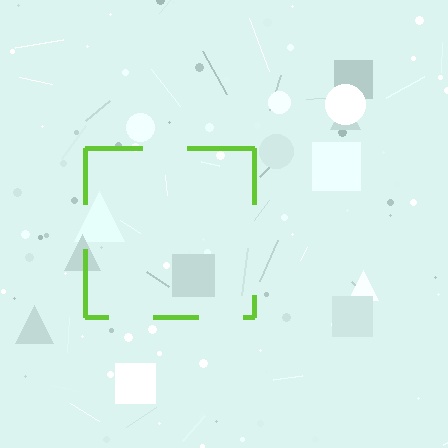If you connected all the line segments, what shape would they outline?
They would outline a square.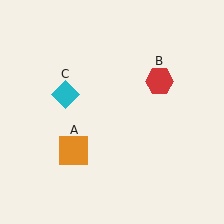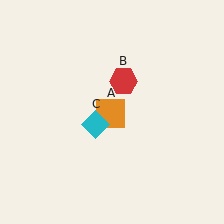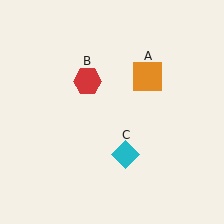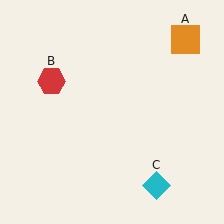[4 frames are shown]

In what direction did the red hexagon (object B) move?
The red hexagon (object B) moved left.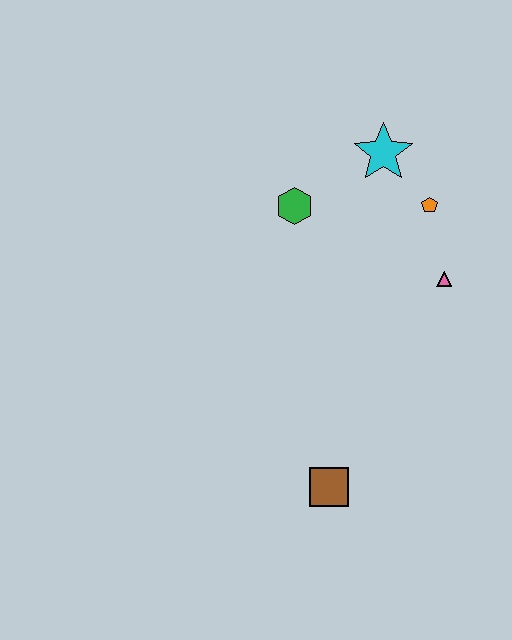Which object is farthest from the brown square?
The cyan star is farthest from the brown square.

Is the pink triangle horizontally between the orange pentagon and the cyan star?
No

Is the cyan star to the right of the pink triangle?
No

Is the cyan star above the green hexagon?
Yes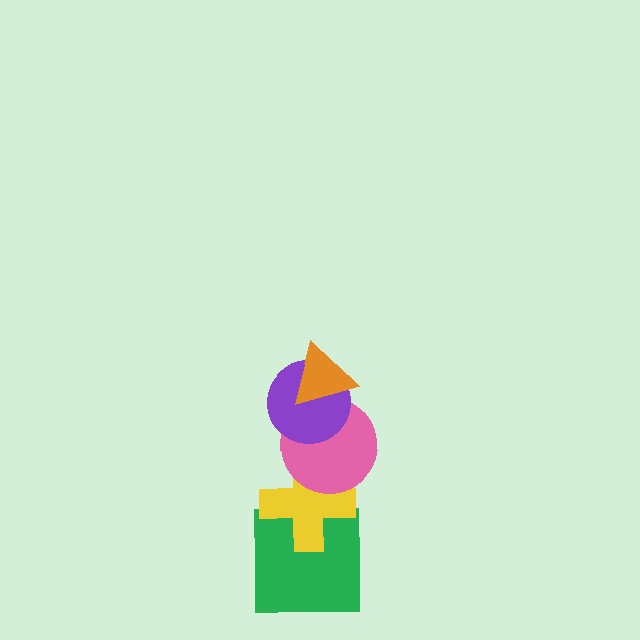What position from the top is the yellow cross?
The yellow cross is 4th from the top.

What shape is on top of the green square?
The yellow cross is on top of the green square.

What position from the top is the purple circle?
The purple circle is 2nd from the top.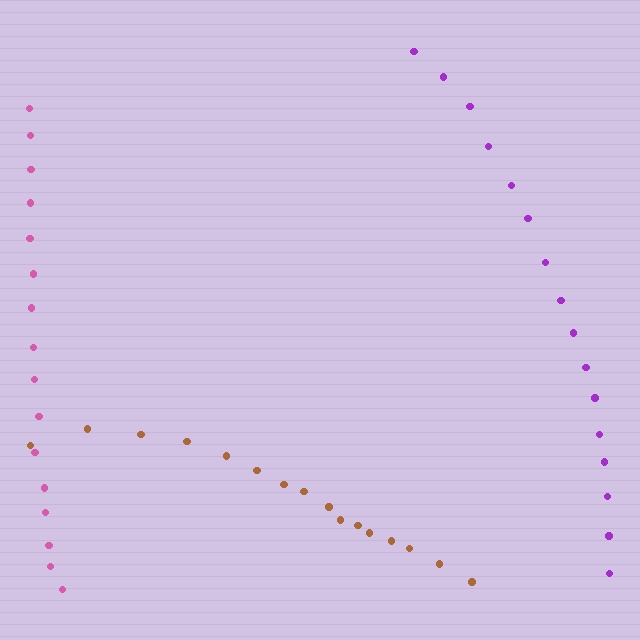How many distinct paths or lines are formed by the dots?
There are 3 distinct paths.